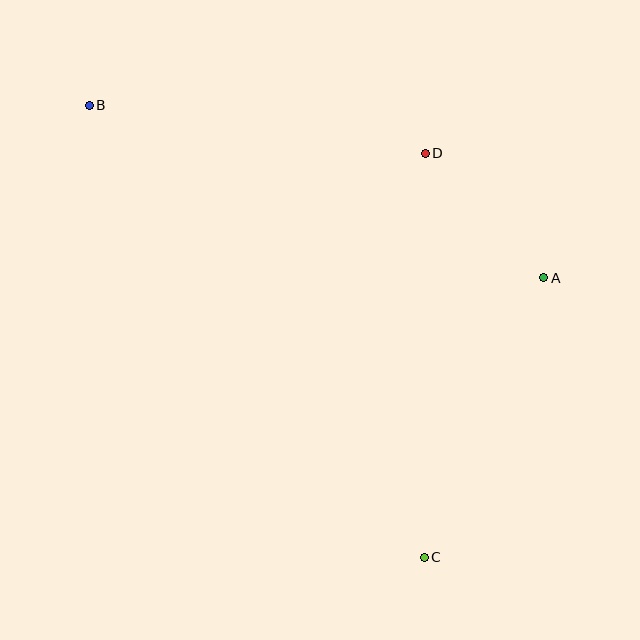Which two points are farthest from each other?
Points B and C are farthest from each other.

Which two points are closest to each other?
Points A and D are closest to each other.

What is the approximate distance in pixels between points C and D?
The distance between C and D is approximately 404 pixels.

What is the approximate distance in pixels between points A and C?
The distance between A and C is approximately 304 pixels.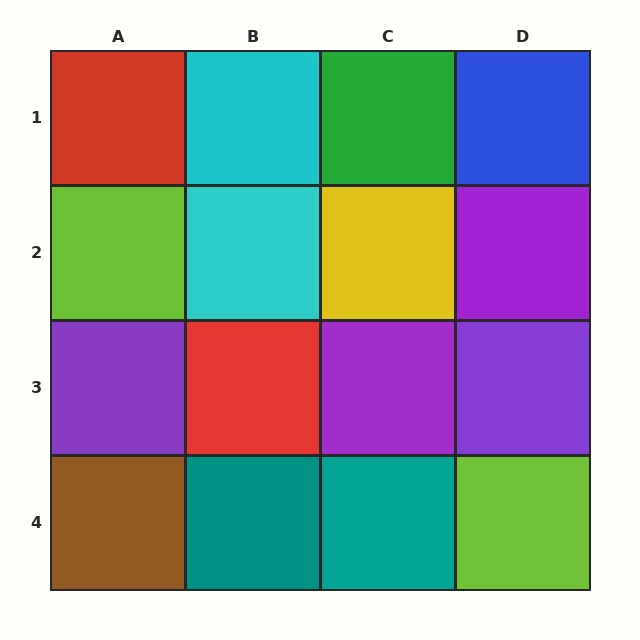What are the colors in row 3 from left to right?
Purple, red, purple, purple.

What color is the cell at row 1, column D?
Blue.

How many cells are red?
2 cells are red.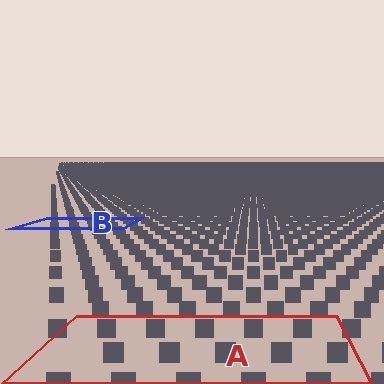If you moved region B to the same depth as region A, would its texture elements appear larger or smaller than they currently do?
They would appear larger. At a closer depth, the same texture elements are projected at a bigger on-screen size.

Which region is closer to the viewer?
Region A is closer. The texture elements there are larger and more spread out.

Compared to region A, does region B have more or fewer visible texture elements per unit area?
Region B has more texture elements per unit area — they are packed more densely because it is farther away.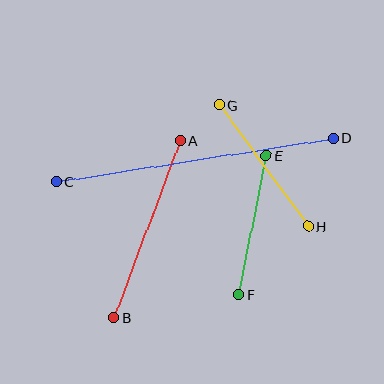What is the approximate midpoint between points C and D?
The midpoint is at approximately (195, 160) pixels.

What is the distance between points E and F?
The distance is approximately 141 pixels.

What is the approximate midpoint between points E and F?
The midpoint is at approximately (252, 225) pixels.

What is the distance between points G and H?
The distance is approximately 150 pixels.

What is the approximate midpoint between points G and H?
The midpoint is at approximately (264, 166) pixels.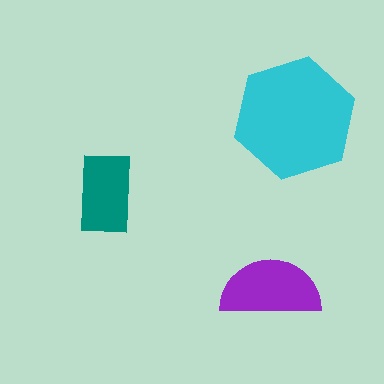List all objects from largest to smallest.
The cyan hexagon, the purple semicircle, the teal rectangle.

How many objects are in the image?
There are 3 objects in the image.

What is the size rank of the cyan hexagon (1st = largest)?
1st.